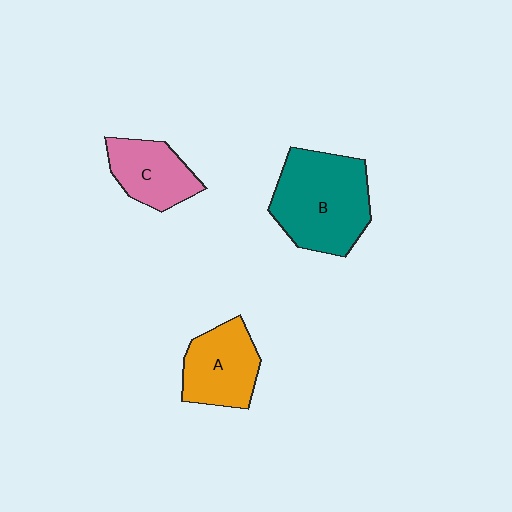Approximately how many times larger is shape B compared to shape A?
Approximately 1.5 times.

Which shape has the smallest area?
Shape C (pink).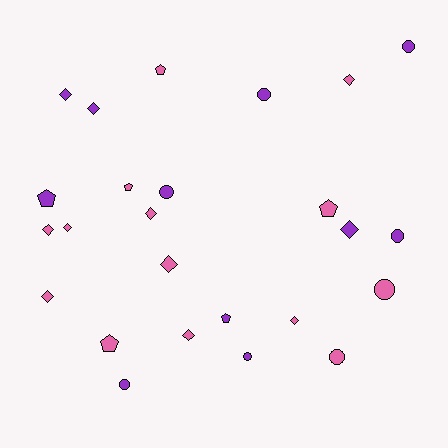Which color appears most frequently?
Pink, with 14 objects.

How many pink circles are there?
There are 2 pink circles.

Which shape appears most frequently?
Diamond, with 11 objects.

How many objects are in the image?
There are 25 objects.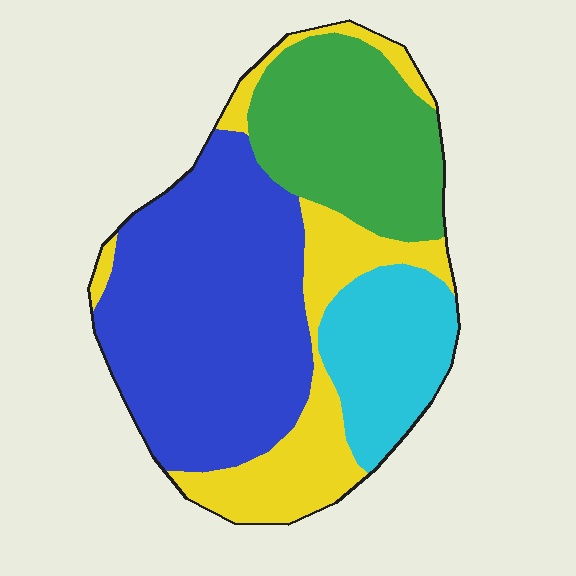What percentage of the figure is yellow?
Yellow covers 21% of the figure.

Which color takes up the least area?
Cyan, at roughly 15%.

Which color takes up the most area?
Blue, at roughly 40%.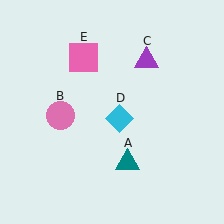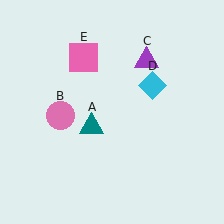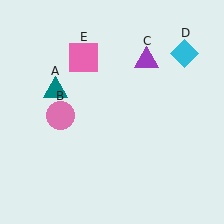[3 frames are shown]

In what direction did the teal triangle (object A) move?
The teal triangle (object A) moved up and to the left.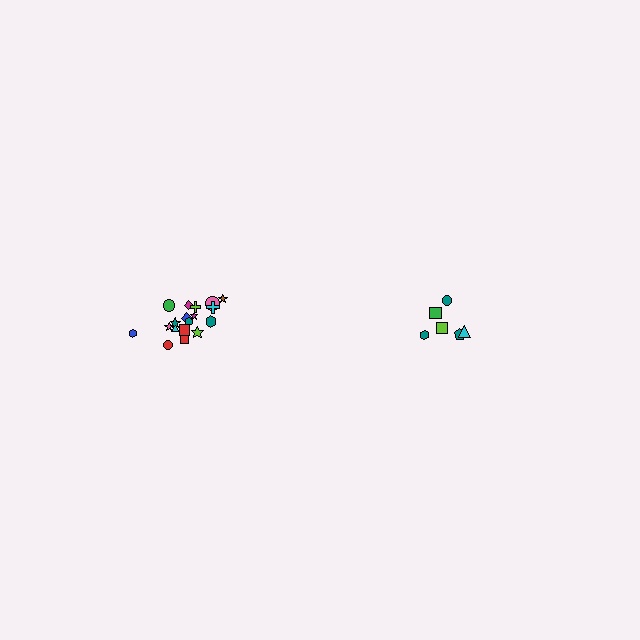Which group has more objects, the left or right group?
The left group.